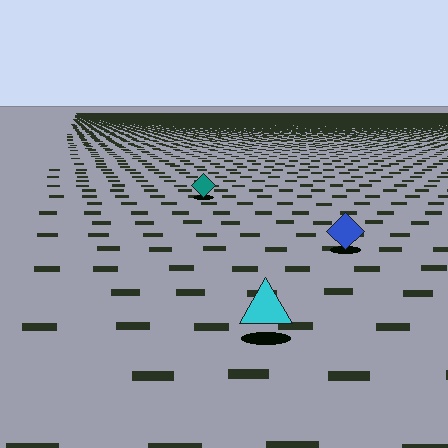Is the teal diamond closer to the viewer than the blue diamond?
No. The blue diamond is closer — you can tell from the texture gradient: the ground texture is coarser near it.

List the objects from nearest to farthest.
From nearest to farthest: the cyan triangle, the blue diamond, the teal diamond.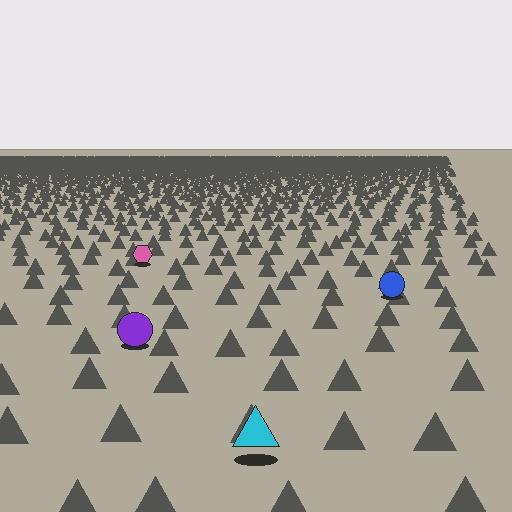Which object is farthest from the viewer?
The pink hexagon is farthest from the viewer. It appears smaller and the ground texture around it is denser.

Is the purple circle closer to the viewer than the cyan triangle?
No. The cyan triangle is closer — you can tell from the texture gradient: the ground texture is coarser near it.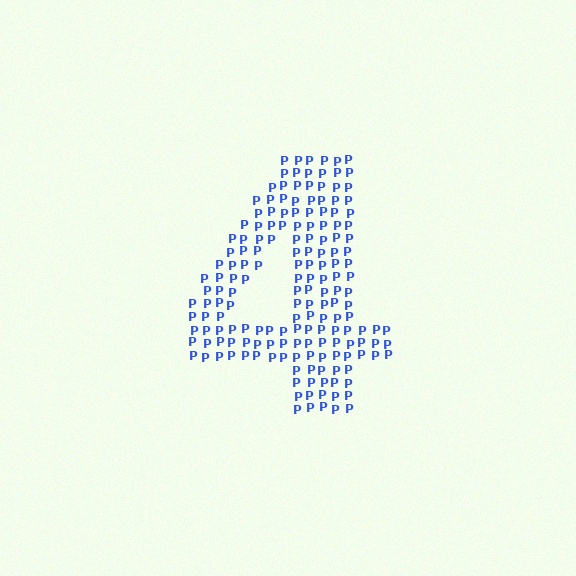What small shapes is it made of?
It is made of small letter P's.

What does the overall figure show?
The overall figure shows the digit 4.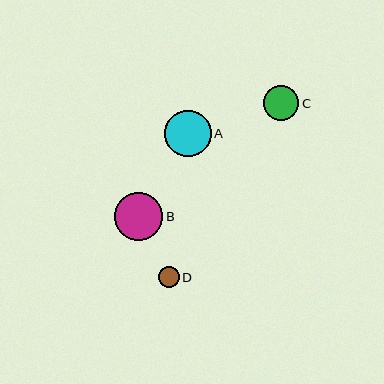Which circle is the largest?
Circle B is the largest with a size of approximately 48 pixels.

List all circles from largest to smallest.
From largest to smallest: B, A, C, D.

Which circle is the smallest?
Circle D is the smallest with a size of approximately 21 pixels.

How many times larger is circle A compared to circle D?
Circle A is approximately 2.2 times the size of circle D.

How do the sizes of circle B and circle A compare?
Circle B and circle A are approximately the same size.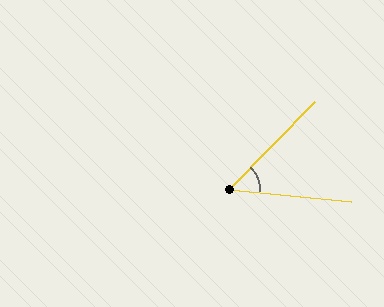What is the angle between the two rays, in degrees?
Approximately 51 degrees.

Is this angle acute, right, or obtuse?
It is acute.